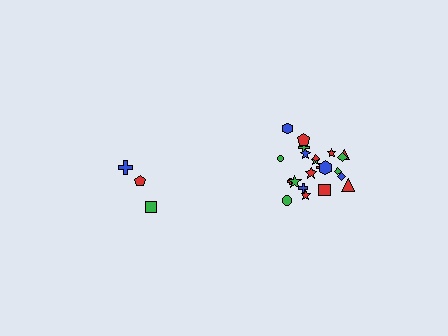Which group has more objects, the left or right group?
The right group.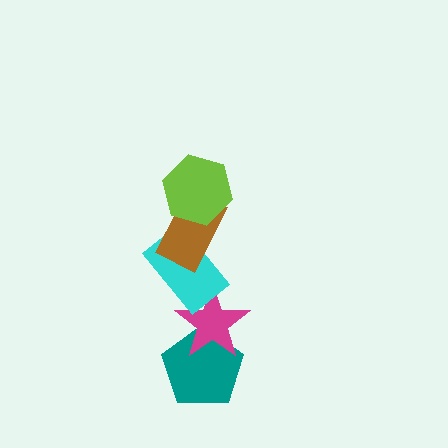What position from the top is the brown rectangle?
The brown rectangle is 2nd from the top.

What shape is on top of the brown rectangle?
The lime hexagon is on top of the brown rectangle.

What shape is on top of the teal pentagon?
The magenta star is on top of the teal pentagon.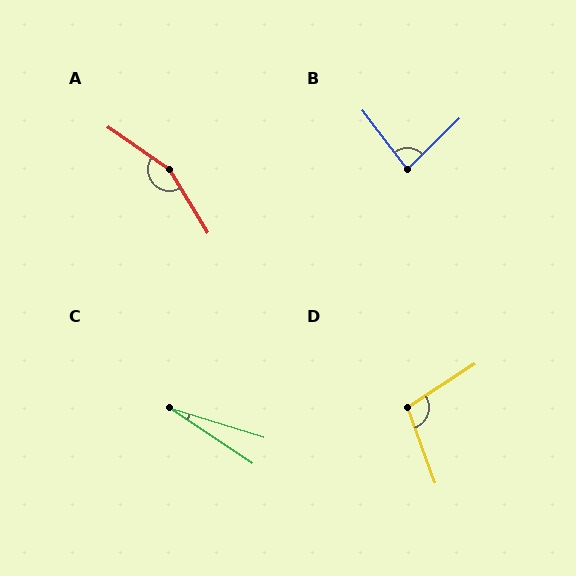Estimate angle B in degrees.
Approximately 83 degrees.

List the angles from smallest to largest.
C (17°), B (83°), D (102°), A (156°).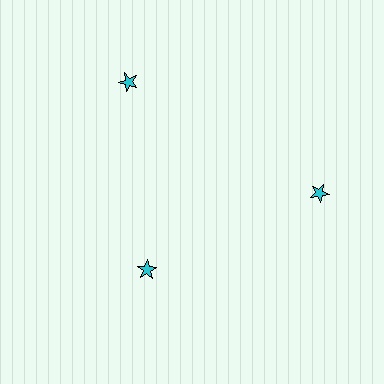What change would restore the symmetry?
The symmetry would be restored by moving it outward, back onto the ring so that all 3 stars sit at equal angles and equal distance from the center.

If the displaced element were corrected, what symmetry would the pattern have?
It would have 3-fold rotational symmetry — the pattern would map onto itself every 120 degrees.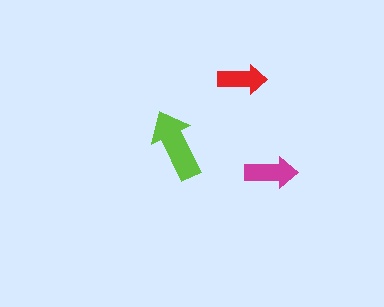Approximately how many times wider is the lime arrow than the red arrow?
About 1.5 times wider.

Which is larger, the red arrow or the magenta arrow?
The magenta one.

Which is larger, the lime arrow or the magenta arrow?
The lime one.